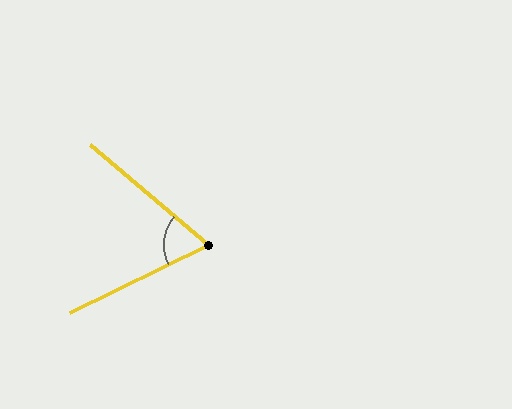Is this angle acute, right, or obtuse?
It is acute.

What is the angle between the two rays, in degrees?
Approximately 66 degrees.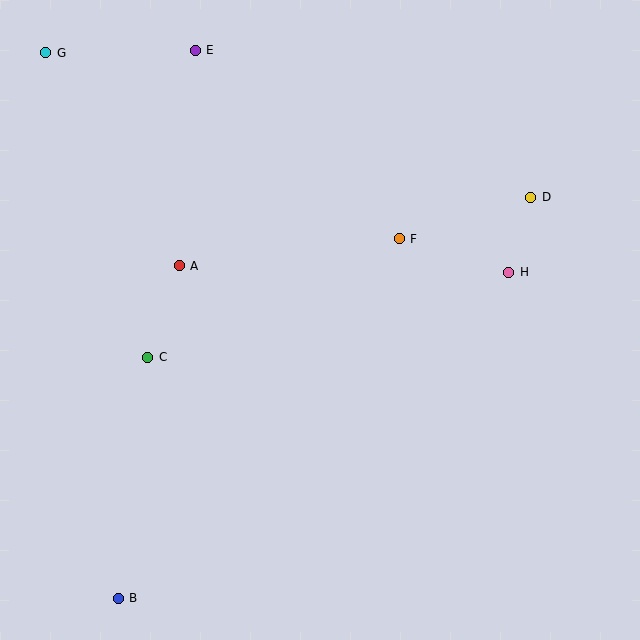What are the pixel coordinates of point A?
Point A is at (179, 266).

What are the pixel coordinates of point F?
Point F is at (399, 239).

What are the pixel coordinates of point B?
Point B is at (118, 598).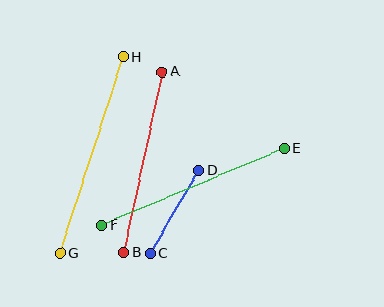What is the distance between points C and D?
The distance is approximately 97 pixels.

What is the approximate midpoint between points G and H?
The midpoint is at approximately (92, 155) pixels.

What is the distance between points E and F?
The distance is approximately 198 pixels.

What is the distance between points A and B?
The distance is approximately 185 pixels.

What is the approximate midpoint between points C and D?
The midpoint is at approximately (175, 211) pixels.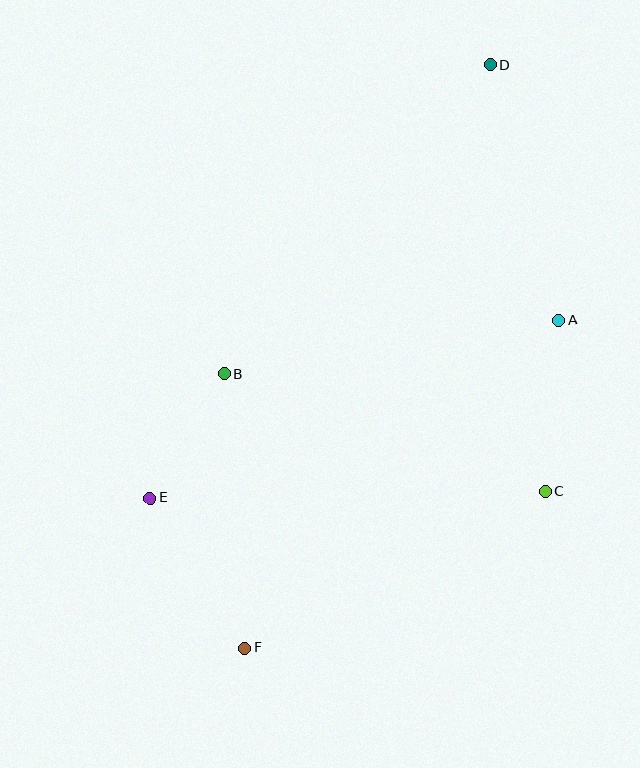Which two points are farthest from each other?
Points D and F are farthest from each other.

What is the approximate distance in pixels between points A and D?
The distance between A and D is approximately 264 pixels.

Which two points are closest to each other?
Points B and E are closest to each other.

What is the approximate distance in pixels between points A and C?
The distance between A and C is approximately 172 pixels.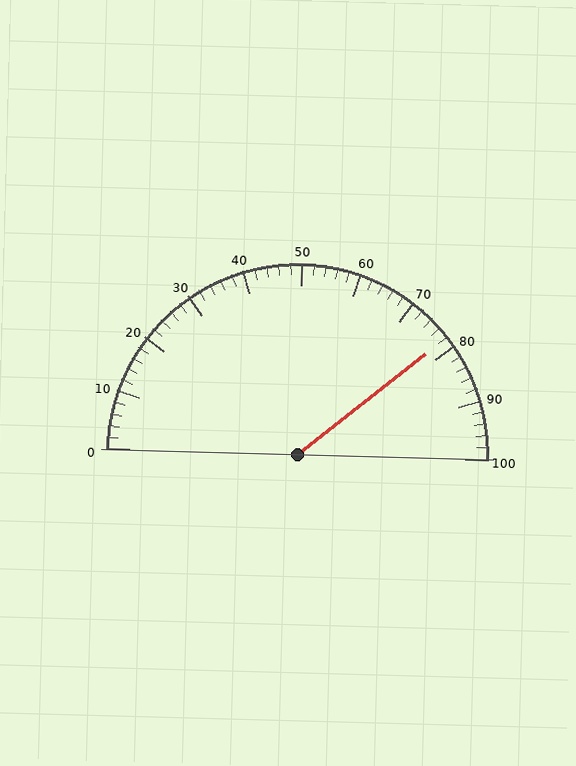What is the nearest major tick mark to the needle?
The nearest major tick mark is 80.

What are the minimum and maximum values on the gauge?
The gauge ranges from 0 to 100.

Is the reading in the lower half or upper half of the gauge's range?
The reading is in the upper half of the range (0 to 100).